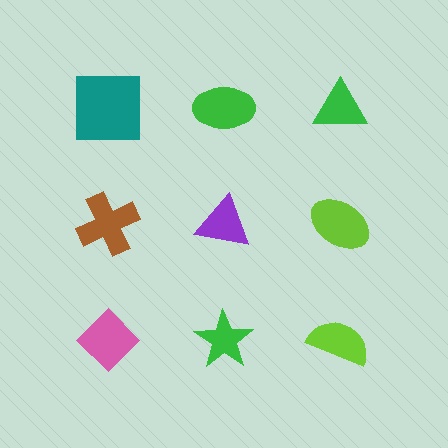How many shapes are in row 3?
3 shapes.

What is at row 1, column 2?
A green ellipse.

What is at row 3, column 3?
A lime semicircle.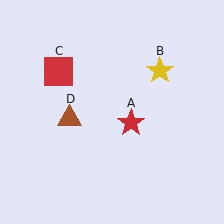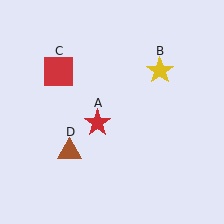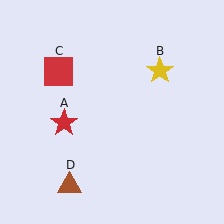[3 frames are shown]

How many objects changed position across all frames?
2 objects changed position: red star (object A), brown triangle (object D).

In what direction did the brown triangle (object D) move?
The brown triangle (object D) moved down.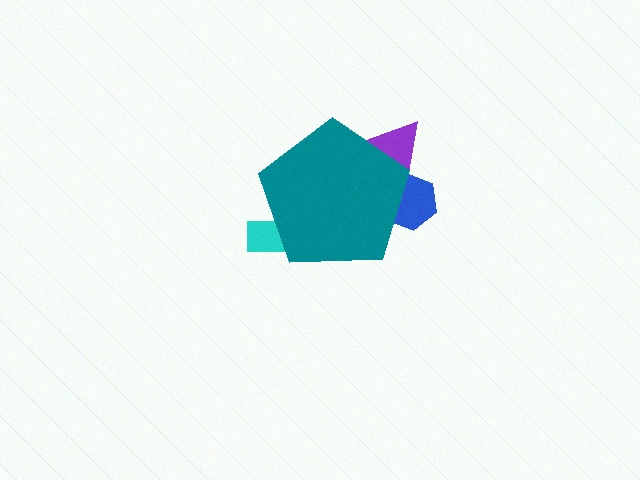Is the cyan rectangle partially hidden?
Yes, the cyan rectangle is partially hidden behind the teal pentagon.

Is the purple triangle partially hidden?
Yes, the purple triangle is partially hidden behind the teal pentagon.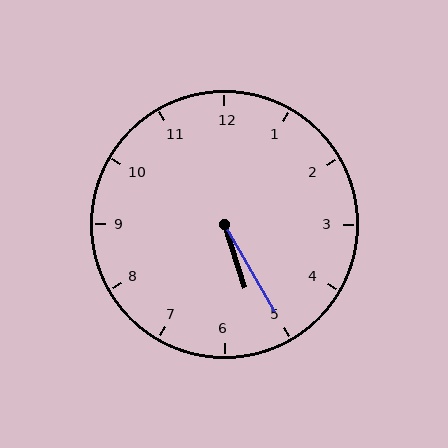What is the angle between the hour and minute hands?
Approximately 12 degrees.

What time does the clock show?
5:25.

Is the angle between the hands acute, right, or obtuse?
It is acute.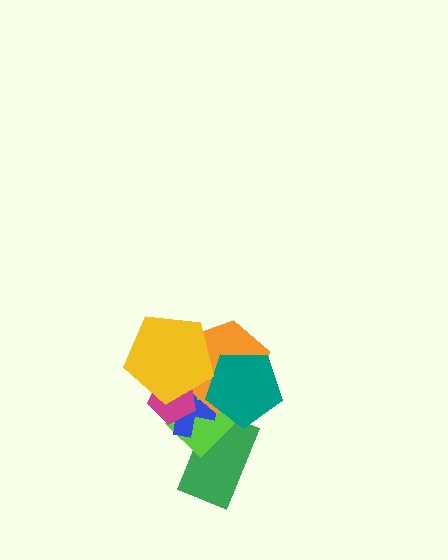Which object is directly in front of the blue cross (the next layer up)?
The orange hexagon is directly in front of the blue cross.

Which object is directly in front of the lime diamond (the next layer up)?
The blue cross is directly in front of the lime diamond.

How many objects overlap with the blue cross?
6 objects overlap with the blue cross.